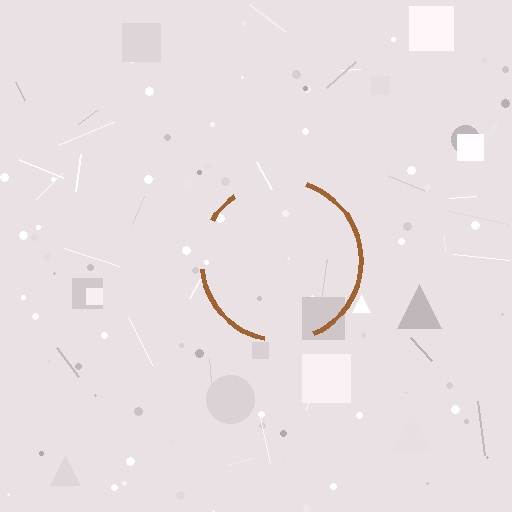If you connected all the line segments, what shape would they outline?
They would outline a circle.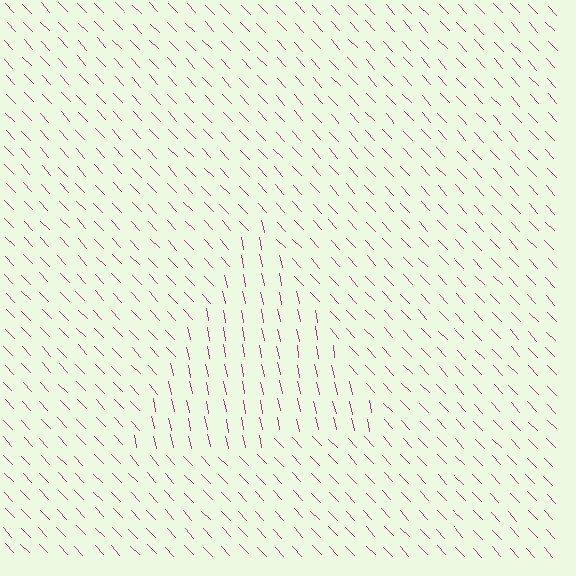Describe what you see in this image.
The image is filled with small magenta line segments. A triangle region in the image has lines oriented differently from the surrounding lines, creating a visible texture boundary.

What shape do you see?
I see a triangle.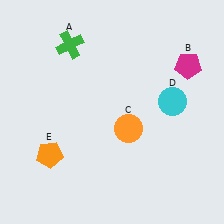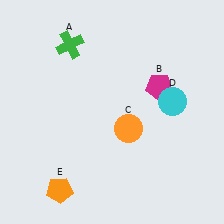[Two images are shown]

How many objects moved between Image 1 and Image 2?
2 objects moved between the two images.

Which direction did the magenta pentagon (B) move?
The magenta pentagon (B) moved left.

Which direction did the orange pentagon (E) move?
The orange pentagon (E) moved down.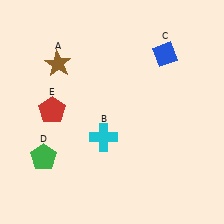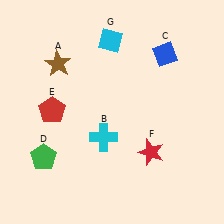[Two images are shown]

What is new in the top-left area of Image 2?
A cyan diamond (G) was added in the top-left area of Image 2.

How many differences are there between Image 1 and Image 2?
There are 2 differences between the two images.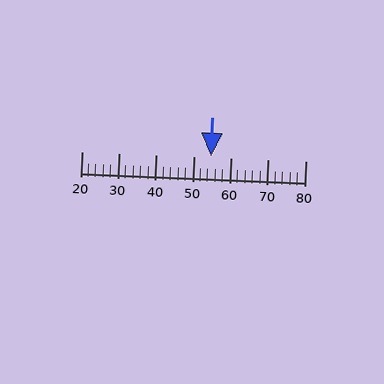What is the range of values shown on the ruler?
The ruler shows values from 20 to 80.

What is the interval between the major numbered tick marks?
The major tick marks are spaced 10 units apart.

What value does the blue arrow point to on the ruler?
The blue arrow points to approximately 55.